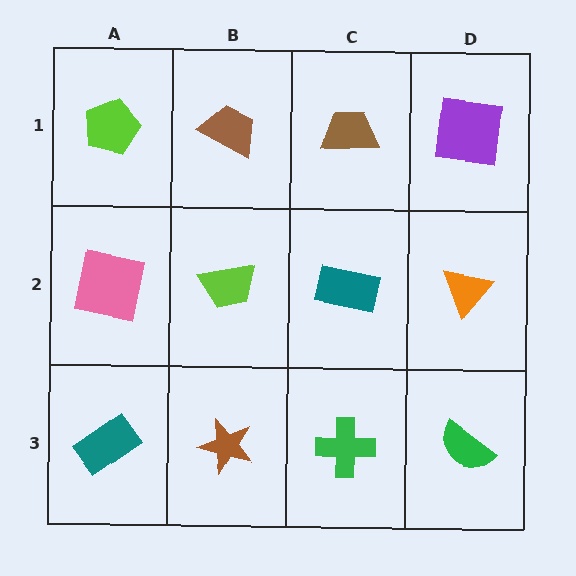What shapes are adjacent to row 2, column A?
A lime pentagon (row 1, column A), a teal rectangle (row 3, column A), a lime trapezoid (row 2, column B).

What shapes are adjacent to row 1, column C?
A teal rectangle (row 2, column C), a brown trapezoid (row 1, column B), a purple square (row 1, column D).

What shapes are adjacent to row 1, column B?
A lime trapezoid (row 2, column B), a lime pentagon (row 1, column A), a brown trapezoid (row 1, column C).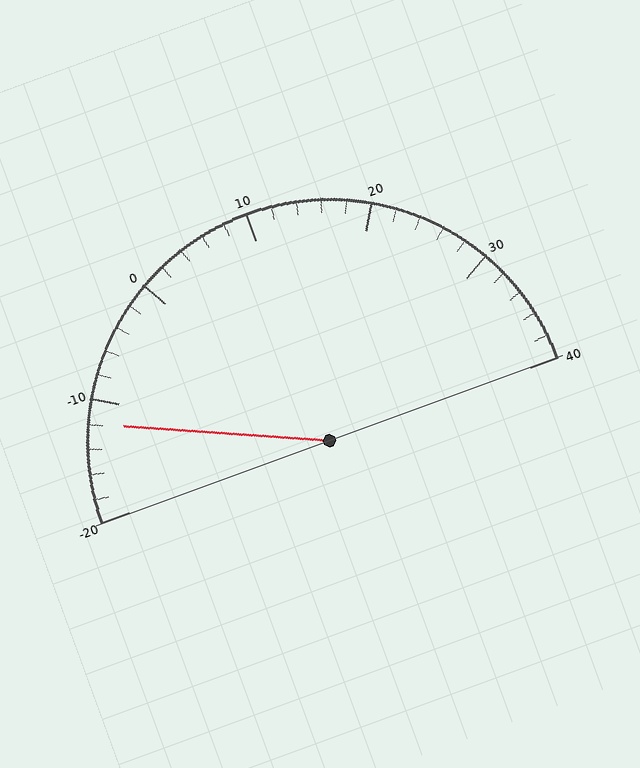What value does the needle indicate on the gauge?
The needle indicates approximately -12.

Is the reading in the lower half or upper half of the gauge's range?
The reading is in the lower half of the range (-20 to 40).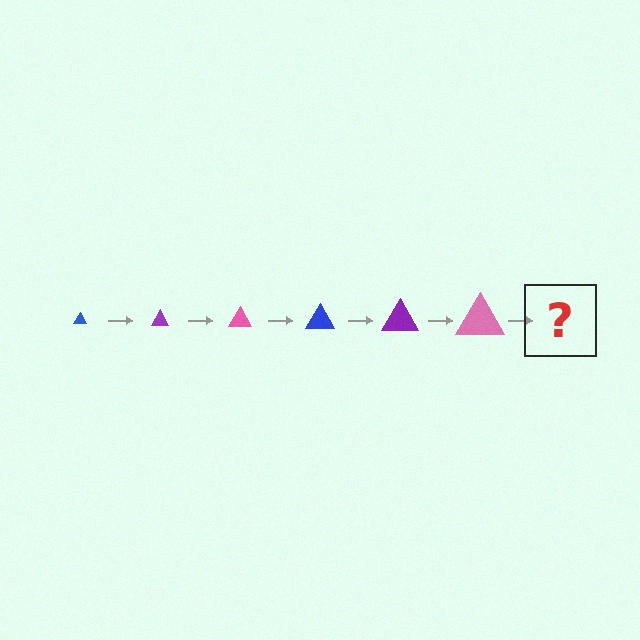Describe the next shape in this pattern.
It should be a blue triangle, larger than the previous one.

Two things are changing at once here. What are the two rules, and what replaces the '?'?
The two rules are that the triangle grows larger each step and the color cycles through blue, purple, and pink. The '?' should be a blue triangle, larger than the previous one.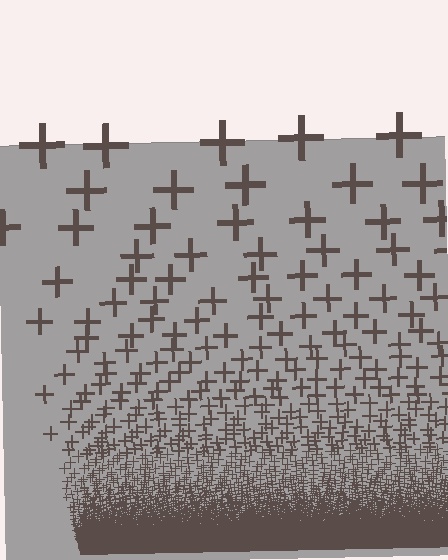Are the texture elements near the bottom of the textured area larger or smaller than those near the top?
Smaller. The gradient is inverted — elements near the bottom are smaller and denser.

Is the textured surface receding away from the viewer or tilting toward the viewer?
The surface appears to tilt toward the viewer. Texture elements get larger and sparser toward the top.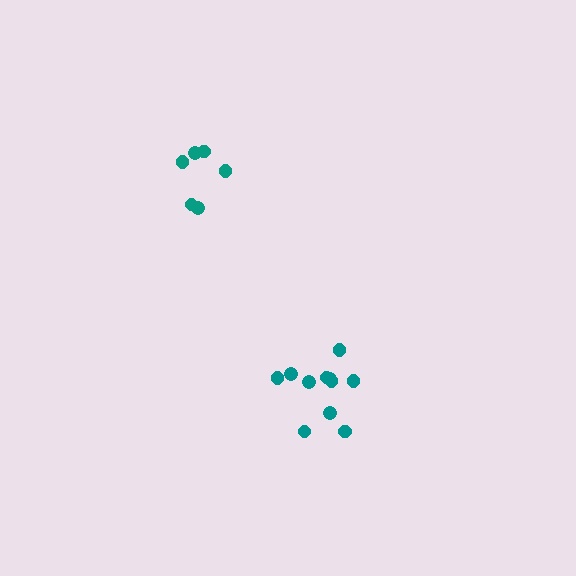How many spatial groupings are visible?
There are 2 spatial groupings.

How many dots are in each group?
Group 1: 11 dots, Group 2: 6 dots (17 total).